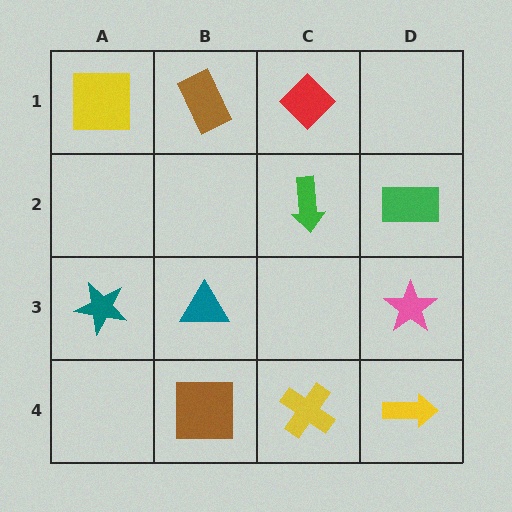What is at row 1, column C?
A red diamond.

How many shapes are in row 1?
3 shapes.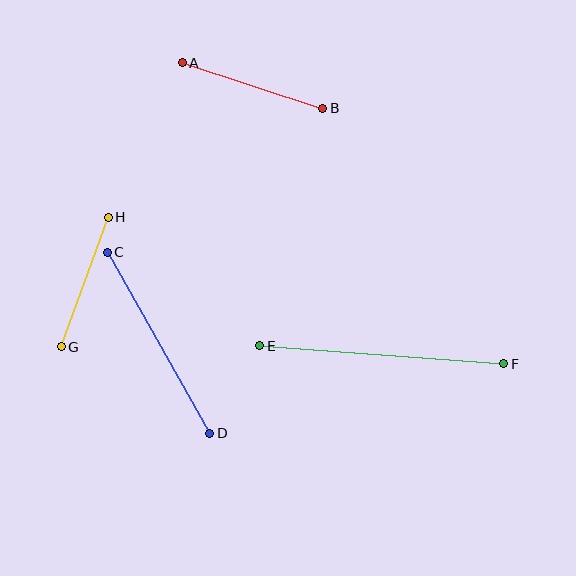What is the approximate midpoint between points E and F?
The midpoint is at approximately (382, 355) pixels.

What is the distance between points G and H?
The distance is approximately 137 pixels.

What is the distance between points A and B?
The distance is approximately 148 pixels.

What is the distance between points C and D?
The distance is approximately 208 pixels.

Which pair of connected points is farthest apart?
Points E and F are farthest apart.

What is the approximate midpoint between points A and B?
The midpoint is at approximately (253, 85) pixels.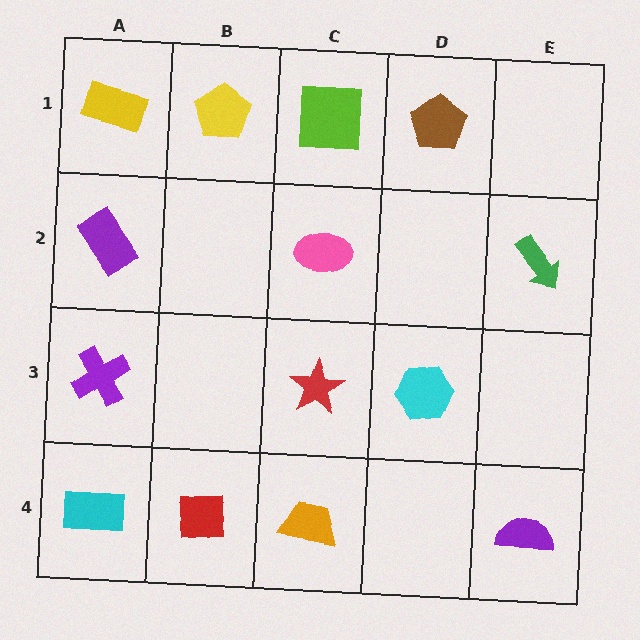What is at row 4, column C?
An orange trapezoid.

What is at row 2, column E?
A green arrow.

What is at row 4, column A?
A cyan rectangle.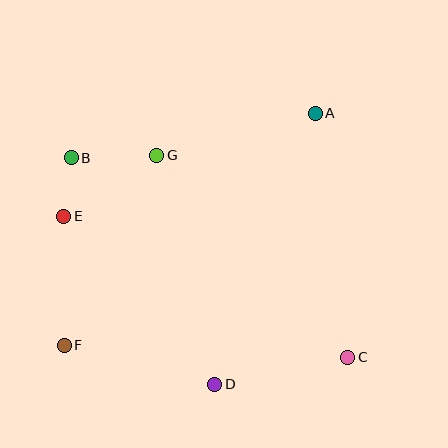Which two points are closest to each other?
Points B and E are closest to each other.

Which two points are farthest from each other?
Points A and F are farthest from each other.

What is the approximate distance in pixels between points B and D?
The distance between B and D is approximately 268 pixels.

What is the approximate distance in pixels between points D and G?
The distance between D and G is approximately 236 pixels.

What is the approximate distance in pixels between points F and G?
The distance between F and G is approximately 212 pixels.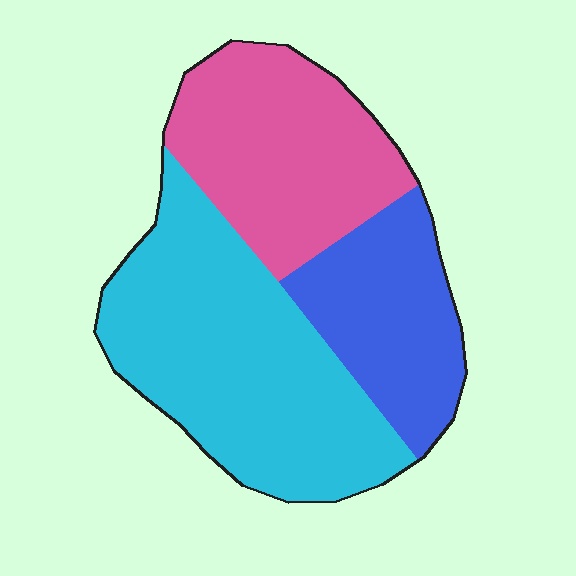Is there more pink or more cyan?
Cyan.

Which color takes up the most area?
Cyan, at roughly 45%.